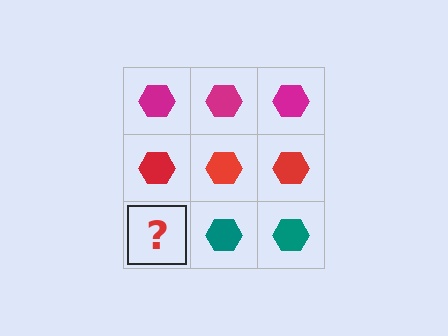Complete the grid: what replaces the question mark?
The question mark should be replaced with a teal hexagon.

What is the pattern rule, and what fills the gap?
The rule is that each row has a consistent color. The gap should be filled with a teal hexagon.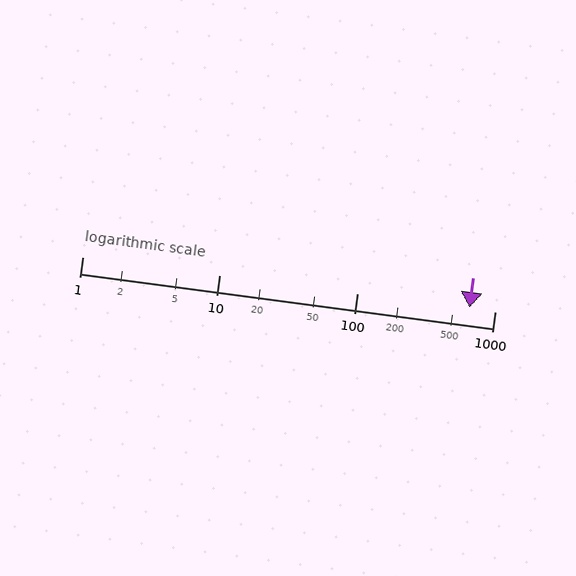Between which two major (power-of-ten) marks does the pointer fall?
The pointer is between 100 and 1000.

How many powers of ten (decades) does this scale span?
The scale spans 3 decades, from 1 to 1000.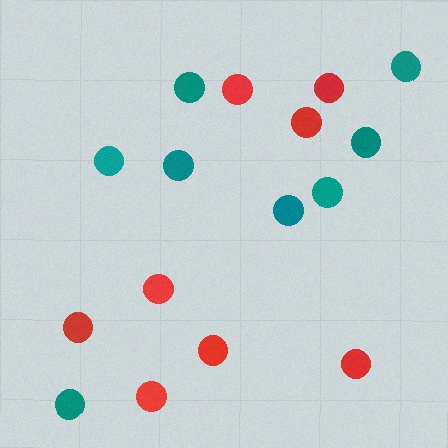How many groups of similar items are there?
There are 2 groups: one group of red circles (8) and one group of teal circles (8).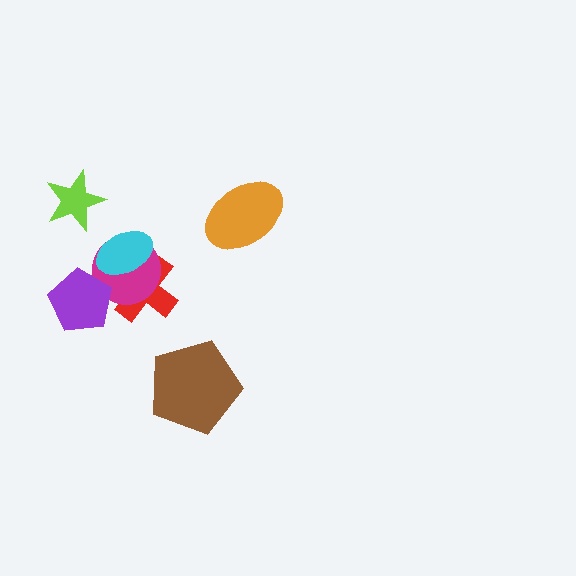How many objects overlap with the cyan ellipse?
2 objects overlap with the cyan ellipse.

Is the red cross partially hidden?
Yes, it is partially covered by another shape.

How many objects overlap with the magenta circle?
3 objects overlap with the magenta circle.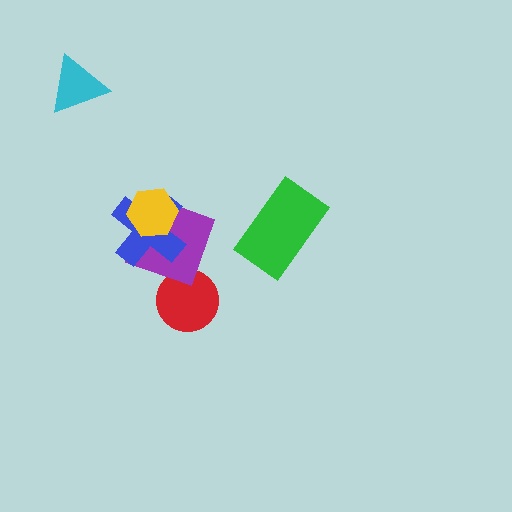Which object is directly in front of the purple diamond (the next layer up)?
The blue cross is directly in front of the purple diamond.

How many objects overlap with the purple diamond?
3 objects overlap with the purple diamond.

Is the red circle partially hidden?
Yes, it is partially covered by another shape.